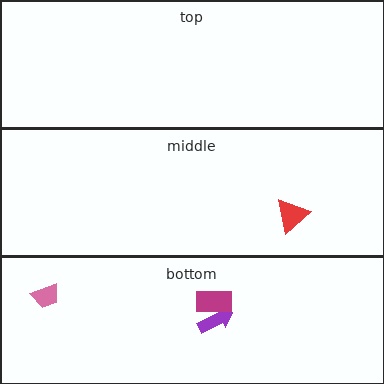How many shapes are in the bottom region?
3.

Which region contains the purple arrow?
The bottom region.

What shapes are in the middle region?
The red triangle.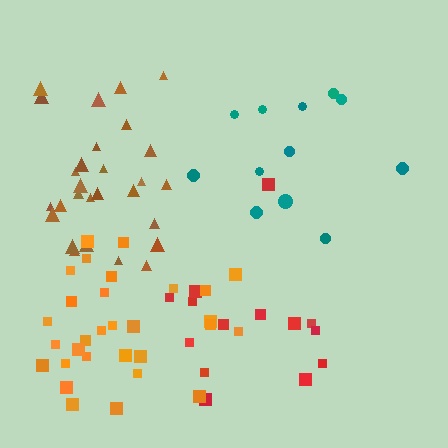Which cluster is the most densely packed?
Brown.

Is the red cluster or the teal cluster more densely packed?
Teal.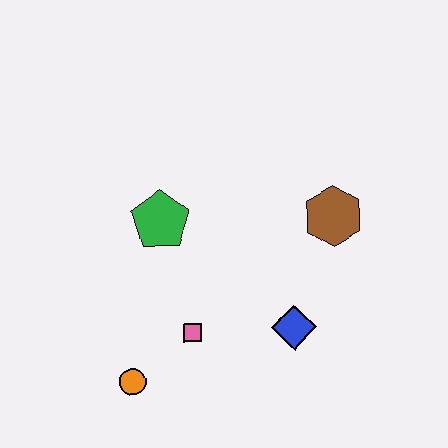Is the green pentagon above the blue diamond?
Yes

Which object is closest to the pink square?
The orange circle is closest to the pink square.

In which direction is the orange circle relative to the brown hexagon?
The orange circle is to the left of the brown hexagon.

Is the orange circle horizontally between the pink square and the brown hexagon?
No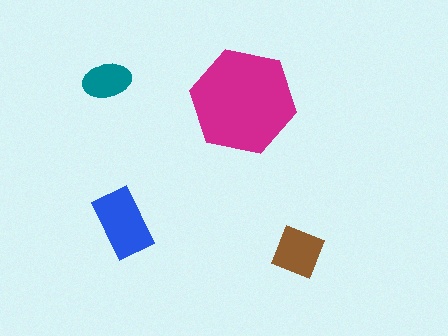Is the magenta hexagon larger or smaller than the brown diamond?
Larger.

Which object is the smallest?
The teal ellipse.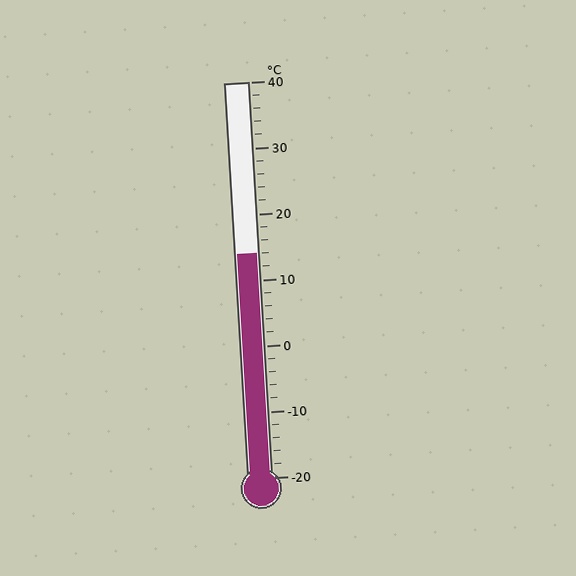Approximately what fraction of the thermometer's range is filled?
The thermometer is filled to approximately 55% of its range.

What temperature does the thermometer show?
The thermometer shows approximately 14°C.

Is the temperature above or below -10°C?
The temperature is above -10°C.